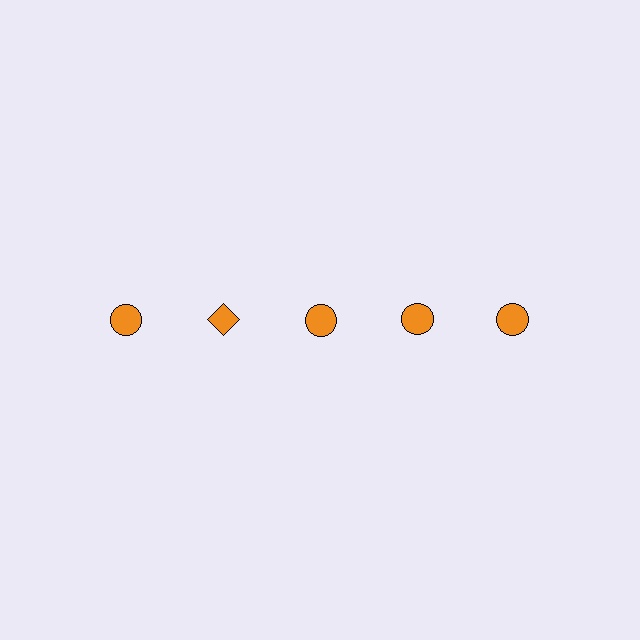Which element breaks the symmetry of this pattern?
The orange diamond in the top row, second from left column breaks the symmetry. All other shapes are orange circles.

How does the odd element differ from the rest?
It has a different shape: diamond instead of circle.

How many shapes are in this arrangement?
There are 5 shapes arranged in a grid pattern.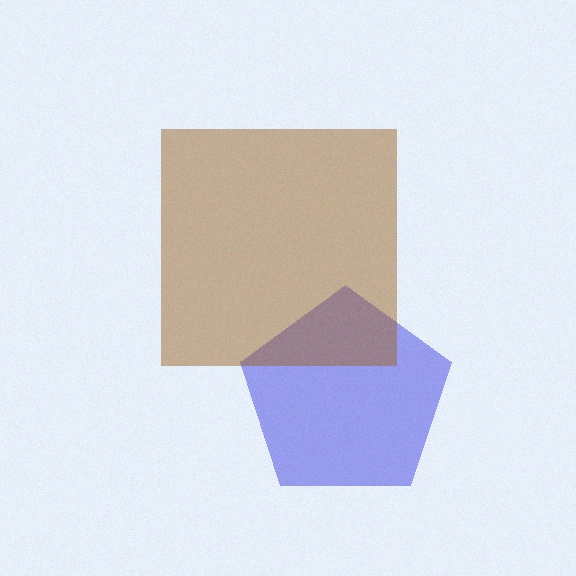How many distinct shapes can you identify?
There are 2 distinct shapes: a blue pentagon, a brown square.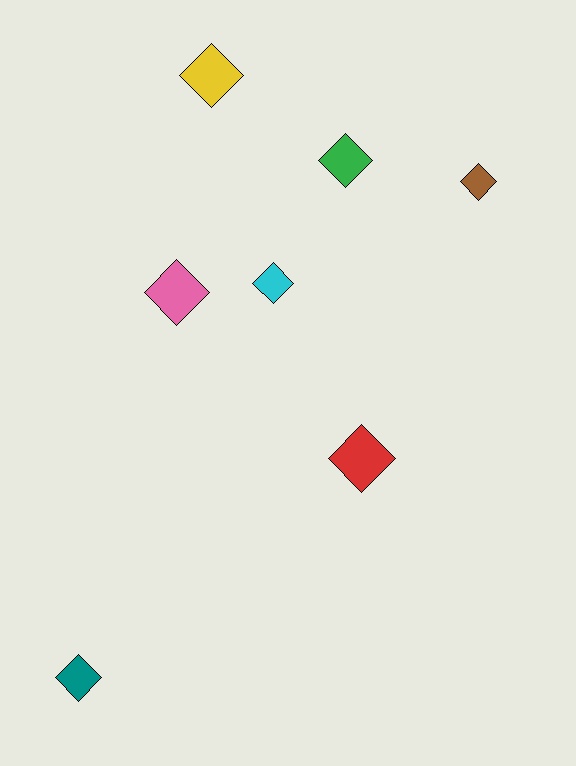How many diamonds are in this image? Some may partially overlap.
There are 7 diamonds.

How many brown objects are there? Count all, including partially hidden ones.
There is 1 brown object.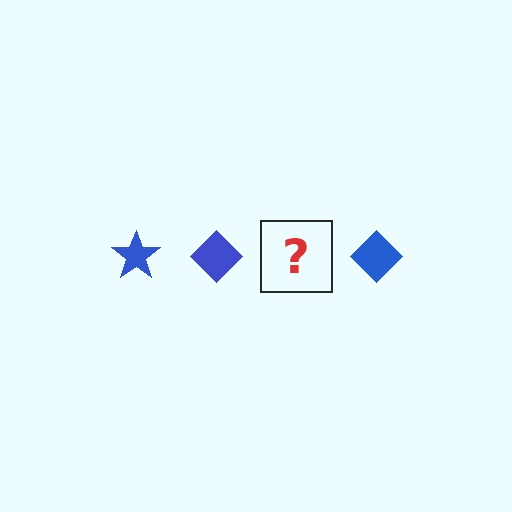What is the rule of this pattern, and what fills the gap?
The rule is that the pattern cycles through star, diamond shapes in blue. The gap should be filled with a blue star.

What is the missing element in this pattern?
The missing element is a blue star.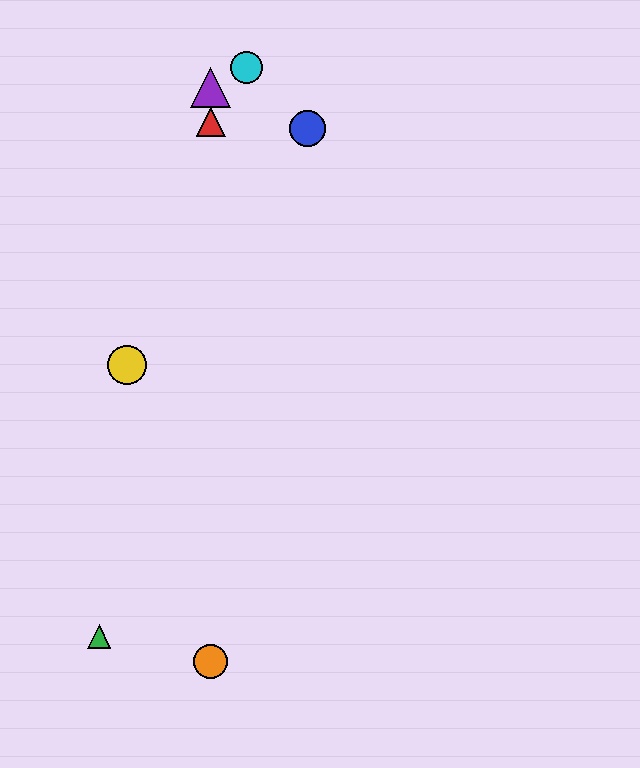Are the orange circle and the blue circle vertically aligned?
No, the orange circle is at x≈211 and the blue circle is at x≈307.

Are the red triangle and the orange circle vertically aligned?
Yes, both are at x≈211.